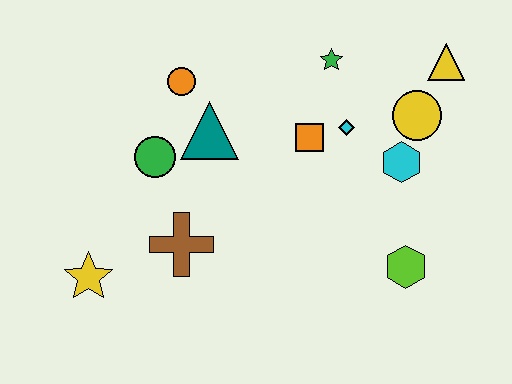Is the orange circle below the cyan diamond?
No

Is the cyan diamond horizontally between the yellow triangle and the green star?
Yes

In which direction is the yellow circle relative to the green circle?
The yellow circle is to the right of the green circle.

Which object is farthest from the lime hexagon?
The yellow star is farthest from the lime hexagon.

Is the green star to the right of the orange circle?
Yes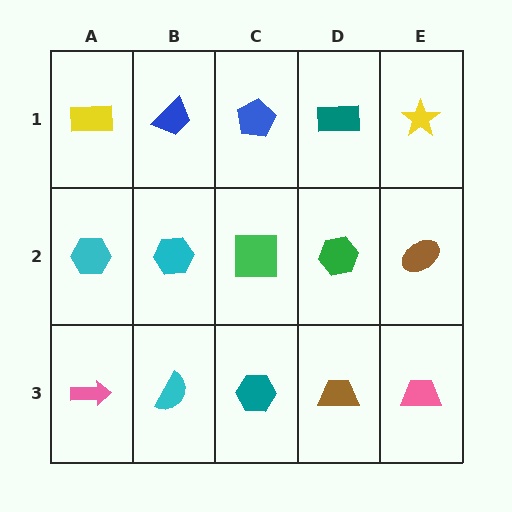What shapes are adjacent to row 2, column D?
A teal rectangle (row 1, column D), a brown trapezoid (row 3, column D), a green square (row 2, column C), a brown ellipse (row 2, column E).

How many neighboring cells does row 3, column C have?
3.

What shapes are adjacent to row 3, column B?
A cyan hexagon (row 2, column B), a pink arrow (row 3, column A), a teal hexagon (row 3, column C).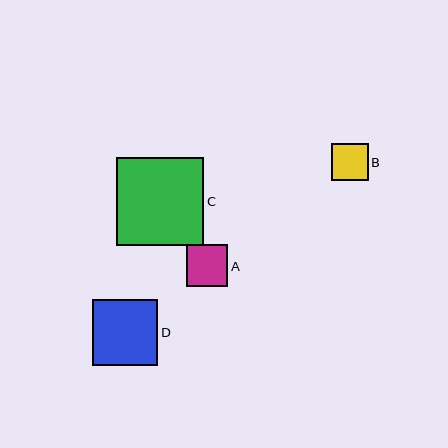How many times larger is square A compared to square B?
Square A is approximately 1.1 times the size of square B.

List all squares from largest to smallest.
From largest to smallest: C, D, A, B.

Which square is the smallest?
Square B is the smallest with a size of approximately 37 pixels.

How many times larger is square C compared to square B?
Square C is approximately 2.4 times the size of square B.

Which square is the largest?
Square C is the largest with a size of approximately 87 pixels.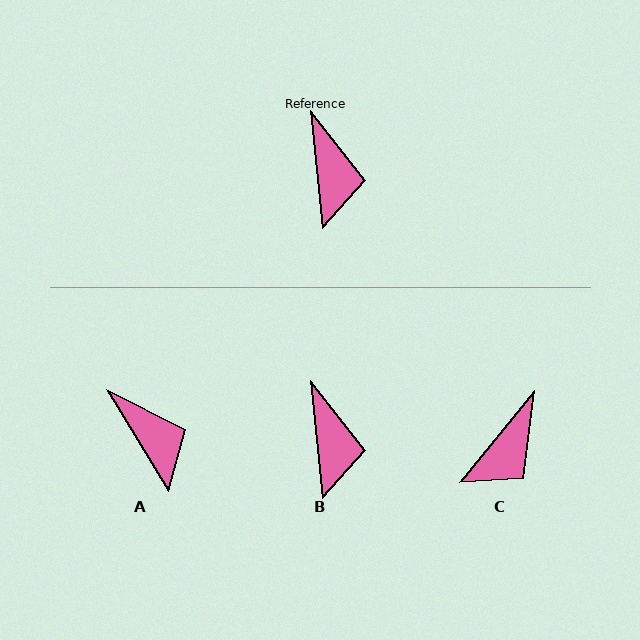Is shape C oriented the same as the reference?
No, it is off by about 45 degrees.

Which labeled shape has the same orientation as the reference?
B.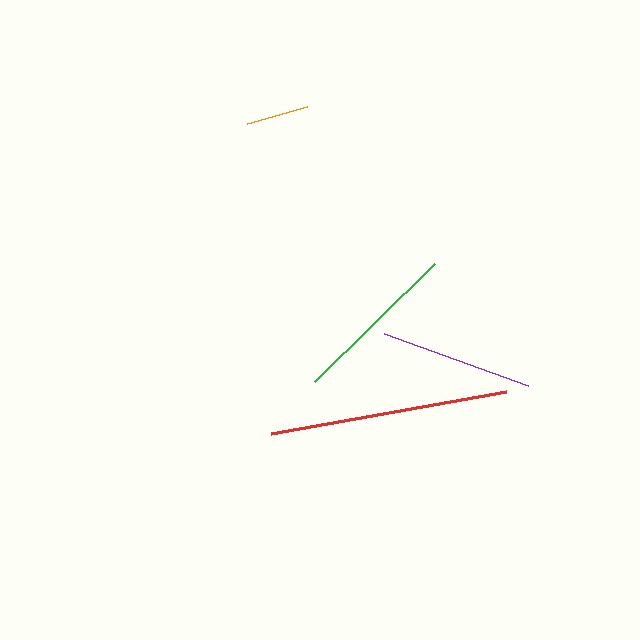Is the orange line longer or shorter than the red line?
The red line is longer than the orange line.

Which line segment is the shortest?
The orange line is the shortest at approximately 62 pixels.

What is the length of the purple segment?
The purple segment is approximately 153 pixels long.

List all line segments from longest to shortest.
From longest to shortest: red, green, purple, orange.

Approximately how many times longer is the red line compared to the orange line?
The red line is approximately 3.9 times the length of the orange line.